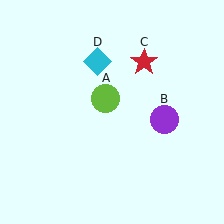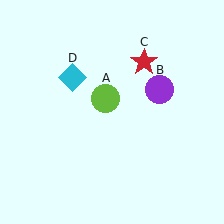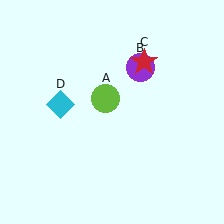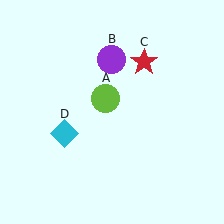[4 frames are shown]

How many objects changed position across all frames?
2 objects changed position: purple circle (object B), cyan diamond (object D).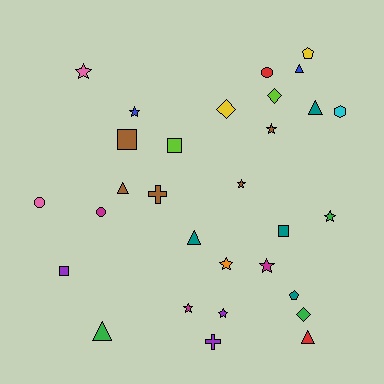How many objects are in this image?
There are 30 objects.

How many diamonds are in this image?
There are 3 diamonds.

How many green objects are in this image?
There are 3 green objects.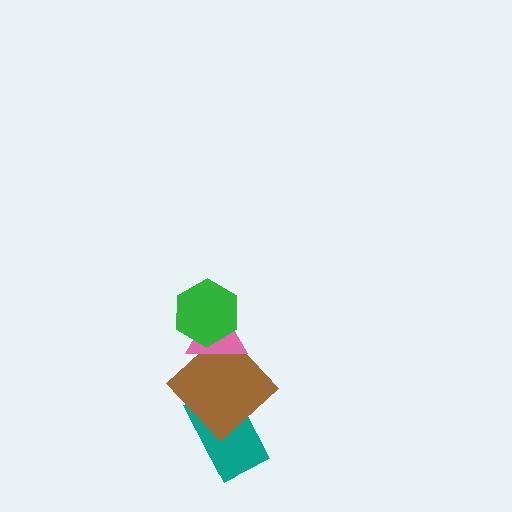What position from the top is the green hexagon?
The green hexagon is 1st from the top.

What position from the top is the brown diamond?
The brown diamond is 3rd from the top.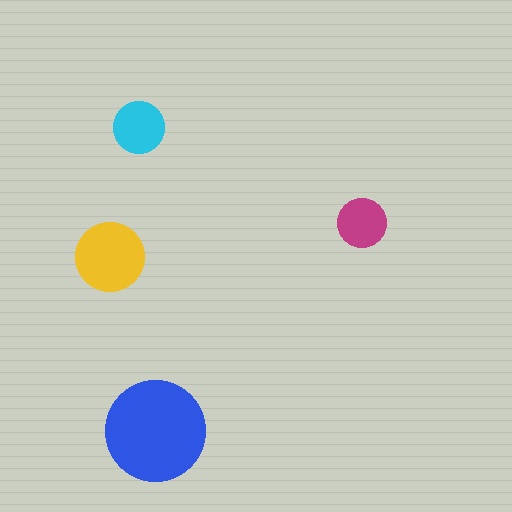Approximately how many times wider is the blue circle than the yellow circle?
About 1.5 times wider.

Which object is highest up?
The cyan circle is topmost.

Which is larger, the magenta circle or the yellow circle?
The yellow one.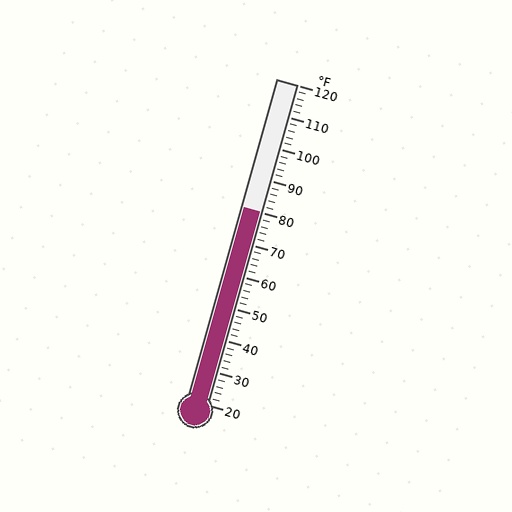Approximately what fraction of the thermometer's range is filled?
The thermometer is filled to approximately 60% of its range.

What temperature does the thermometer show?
The thermometer shows approximately 80°F.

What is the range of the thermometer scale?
The thermometer scale ranges from 20°F to 120°F.